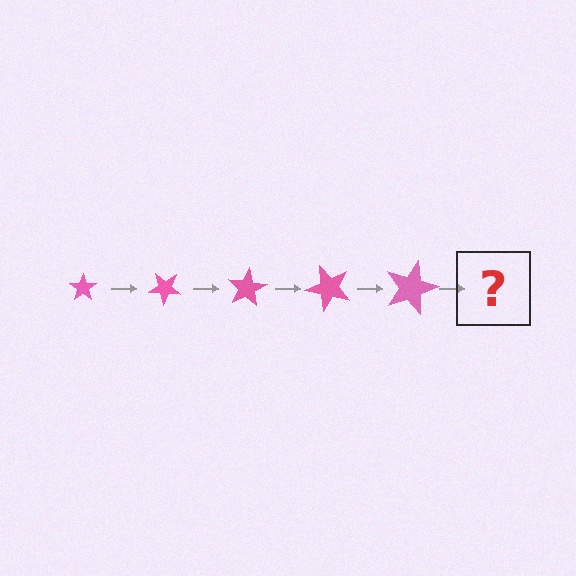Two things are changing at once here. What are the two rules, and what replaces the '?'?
The two rules are that the star grows larger each step and it rotates 40 degrees each step. The '?' should be a star, larger than the previous one and rotated 200 degrees from the start.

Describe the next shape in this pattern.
It should be a star, larger than the previous one and rotated 200 degrees from the start.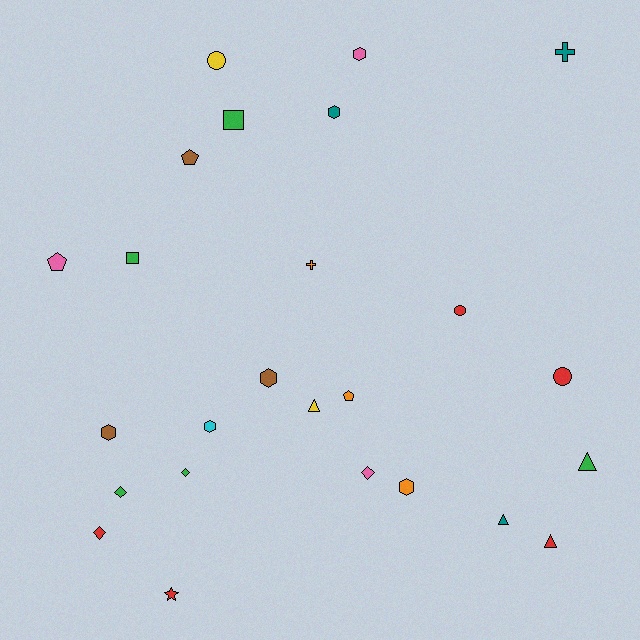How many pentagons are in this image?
There are 3 pentagons.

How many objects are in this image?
There are 25 objects.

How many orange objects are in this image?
There are 3 orange objects.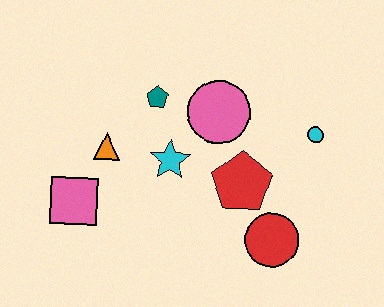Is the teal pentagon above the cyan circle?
Yes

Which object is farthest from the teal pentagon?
The red circle is farthest from the teal pentagon.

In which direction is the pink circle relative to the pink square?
The pink circle is to the right of the pink square.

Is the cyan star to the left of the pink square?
No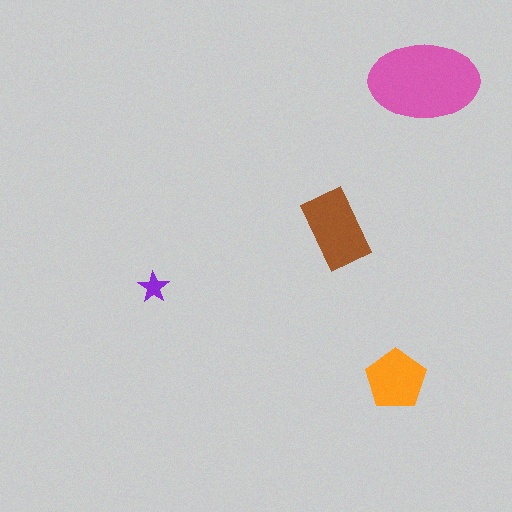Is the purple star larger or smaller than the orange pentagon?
Smaller.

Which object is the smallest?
The purple star.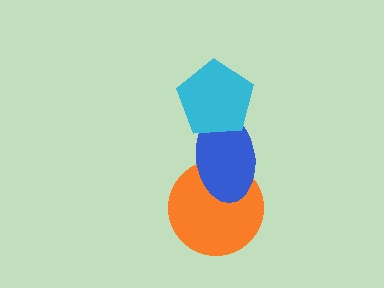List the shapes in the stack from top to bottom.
From top to bottom: the cyan pentagon, the blue ellipse, the orange circle.